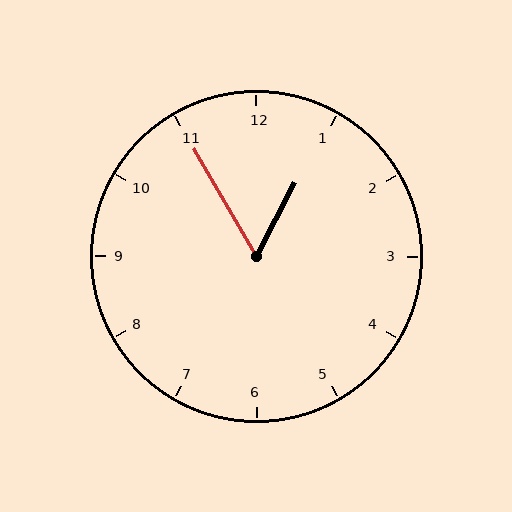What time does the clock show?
12:55.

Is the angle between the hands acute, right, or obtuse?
It is acute.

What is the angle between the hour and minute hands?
Approximately 58 degrees.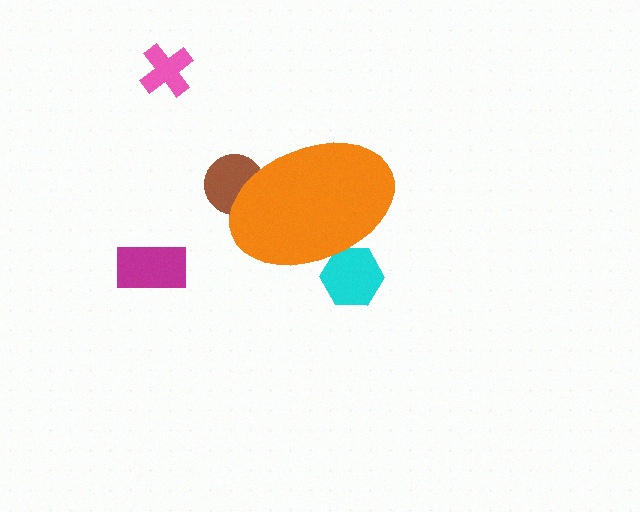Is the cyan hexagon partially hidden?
Yes, the cyan hexagon is partially hidden behind the orange ellipse.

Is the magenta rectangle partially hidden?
No, the magenta rectangle is fully visible.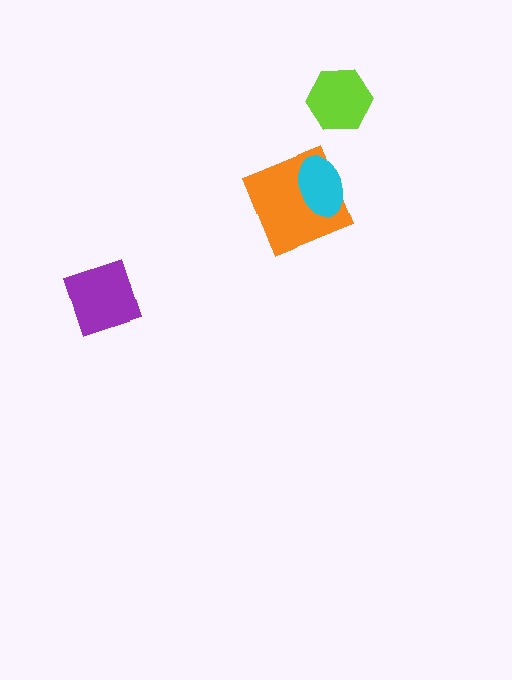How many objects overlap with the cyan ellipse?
1 object overlaps with the cyan ellipse.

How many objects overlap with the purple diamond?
0 objects overlap with the purple diamond.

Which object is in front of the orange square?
The cyan ellipse is in front of the orange square.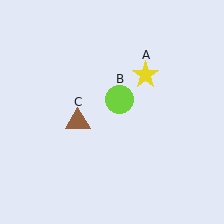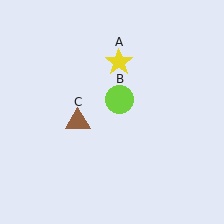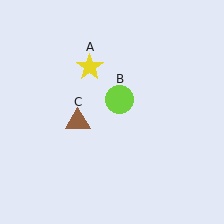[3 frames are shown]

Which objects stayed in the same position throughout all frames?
Lime circle (object B) and brown triangle (object C) remained stationary.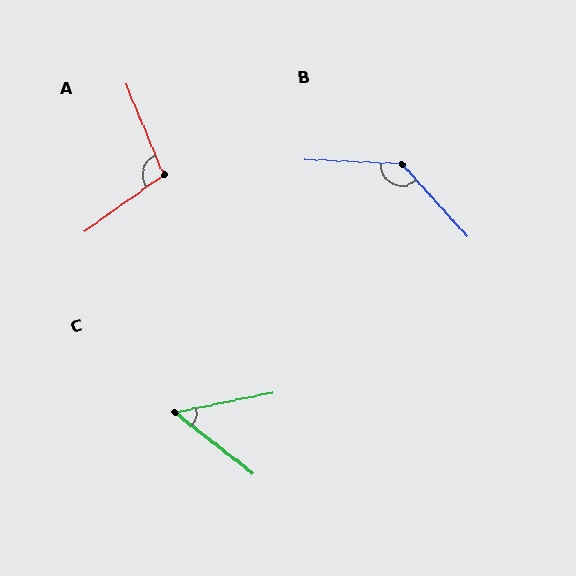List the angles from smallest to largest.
C (49°), A (103°), B (134°).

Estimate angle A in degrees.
Approximately 103 degrees.